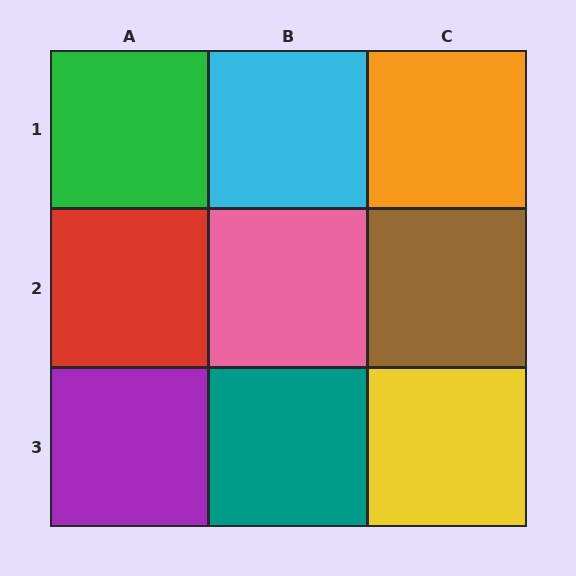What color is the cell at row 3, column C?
Yellow.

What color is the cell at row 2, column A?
Red.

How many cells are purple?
1 cell is purple.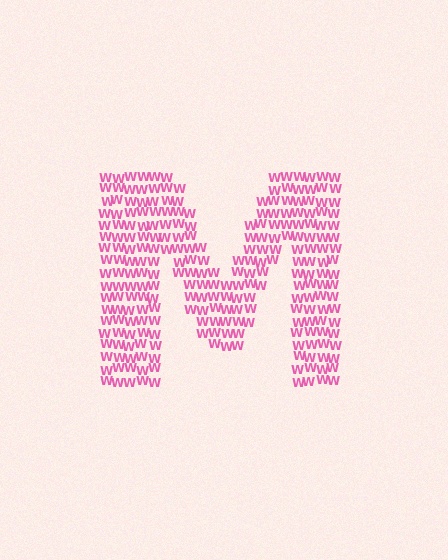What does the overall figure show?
The overall figure shows the letter M.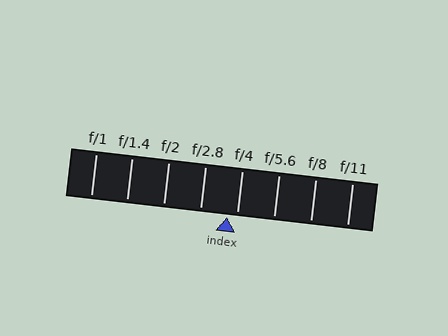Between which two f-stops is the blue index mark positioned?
The index mark is between f/2.8 and f/4.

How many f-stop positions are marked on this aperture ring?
There are 8 f-stop positions marked.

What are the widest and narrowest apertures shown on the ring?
The widest aperture shown is f/1 and the narrowest is f/11.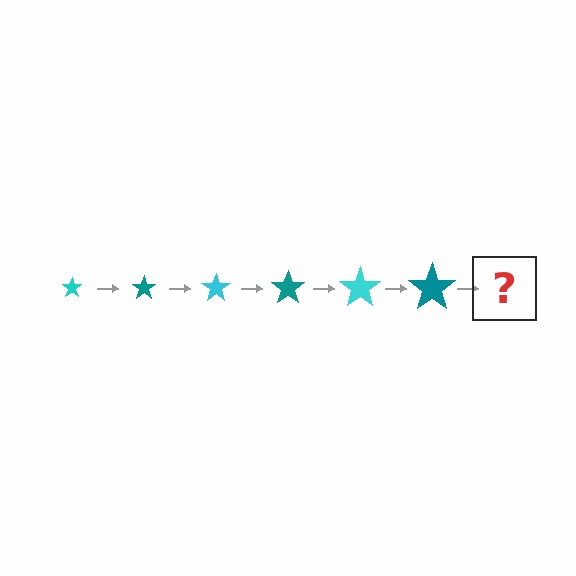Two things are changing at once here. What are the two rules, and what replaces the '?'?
The two rules are that the star grows larger each step and the color cycles through cyan and teal. The '?' should be a cyan star, larger than the previous one.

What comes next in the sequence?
The next element should be a cyan star, larger than the previous one.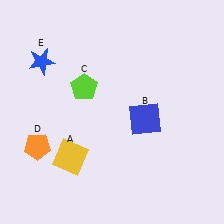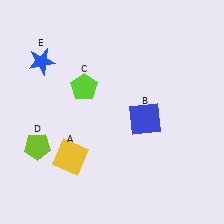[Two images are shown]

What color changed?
The pentagon (D) changed from orange in Image 1 to lime in Image 2.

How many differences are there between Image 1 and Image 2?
There is 1 difference between the two images.